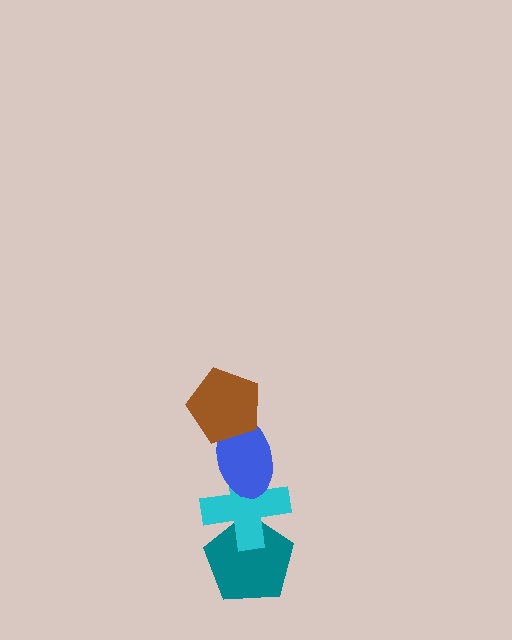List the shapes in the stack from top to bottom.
From top to bottom: the brown pentagon, the blue ellipse, the cyan cross, the teal pentagon.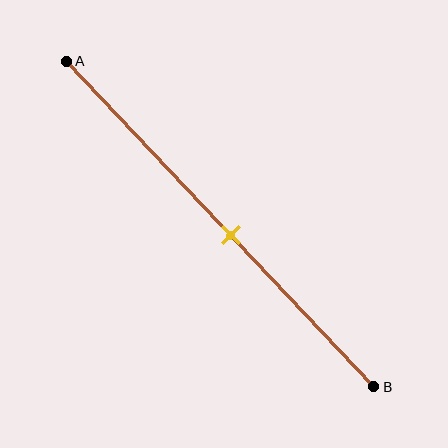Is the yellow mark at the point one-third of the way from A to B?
No, the mark is at about 55% from A, not at the 33% one-third point.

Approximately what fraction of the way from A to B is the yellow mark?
The yellow mark is approximately 55% of the way from A to B.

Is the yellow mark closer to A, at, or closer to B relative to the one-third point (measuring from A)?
The yellow mark is closer to point B than the one-third point of segment AB.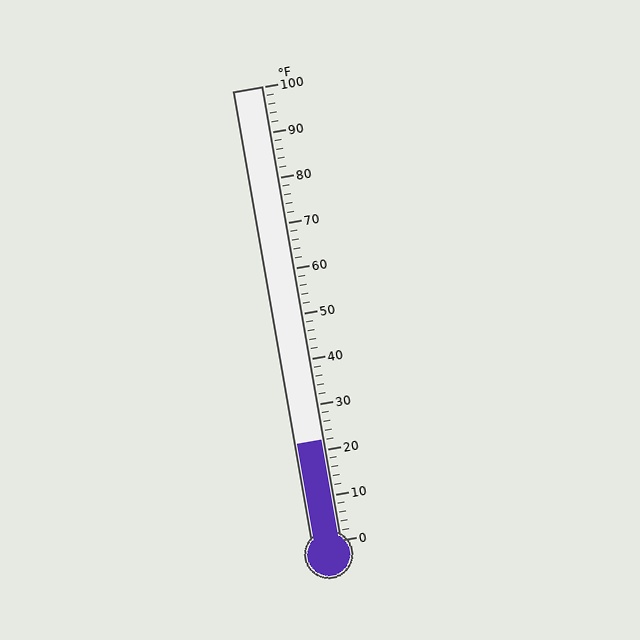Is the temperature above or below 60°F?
The temperature is below 60°F.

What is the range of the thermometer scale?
The thermometer scale ranges from 0°F to 100°F.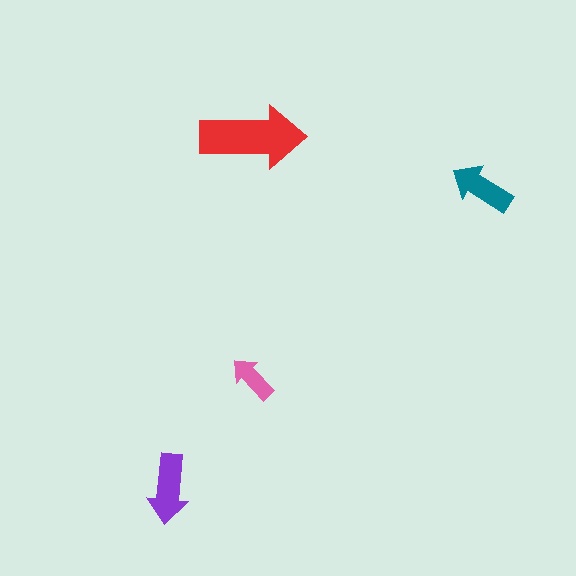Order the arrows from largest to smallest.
the red one, the purple one, the teal one, the pink one.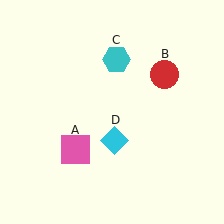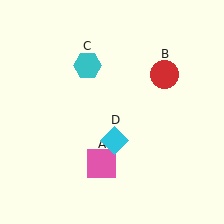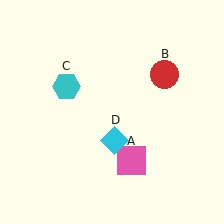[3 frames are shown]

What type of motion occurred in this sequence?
The pink square (object A), cyan hexagon (object C) rotated counterclockwise around the center of the scene.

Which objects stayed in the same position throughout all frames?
Red circle (object B) and cyan diamond (object D) remained stationary.